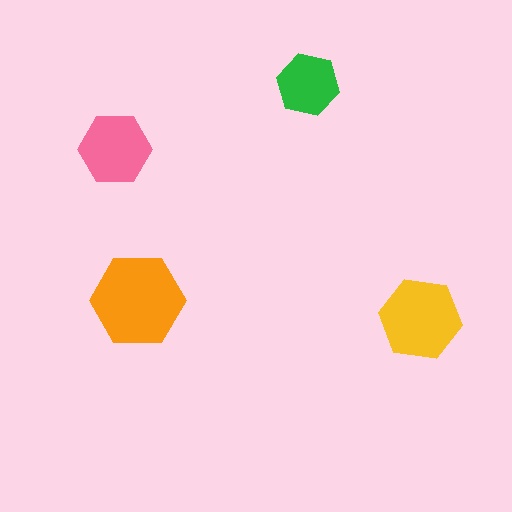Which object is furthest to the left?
The pink hexagon is leftmost.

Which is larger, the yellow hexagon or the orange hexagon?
The orange one.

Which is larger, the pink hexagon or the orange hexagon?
The orange one.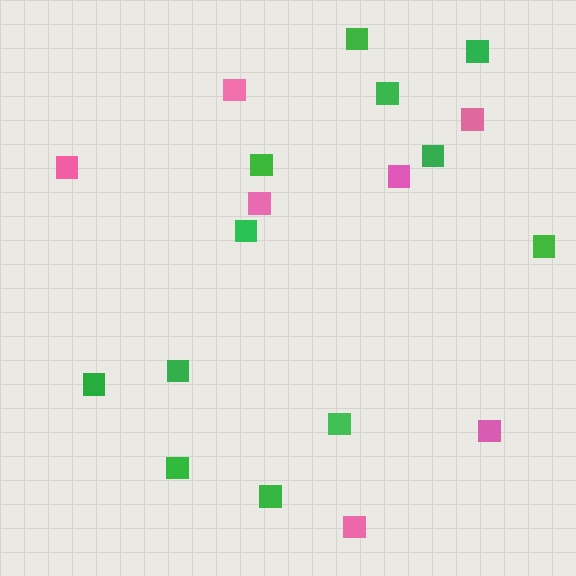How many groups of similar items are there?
There are 2 groups: one group of green squares (12) and one group of pink squares (7).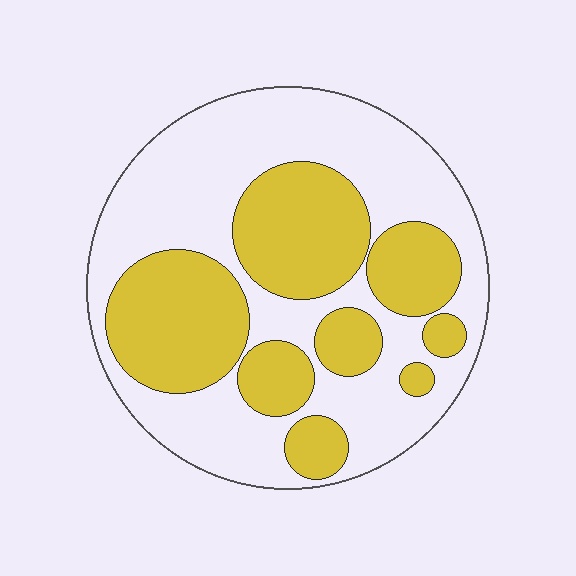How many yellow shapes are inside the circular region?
8.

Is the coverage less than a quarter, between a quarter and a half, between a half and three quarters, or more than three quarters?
Between a quarter and a half.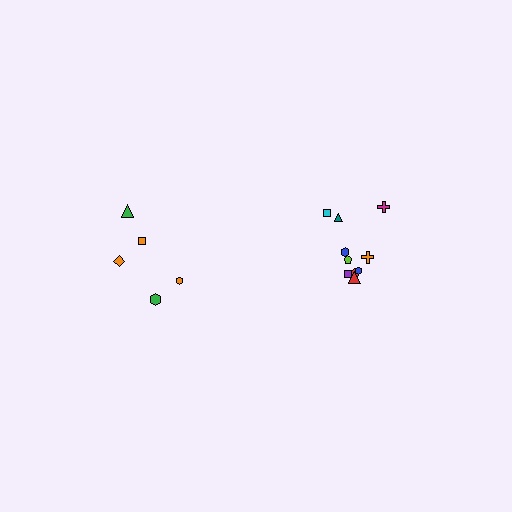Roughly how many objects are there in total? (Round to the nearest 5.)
Roughly 15 objects in total.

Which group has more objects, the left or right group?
The right group.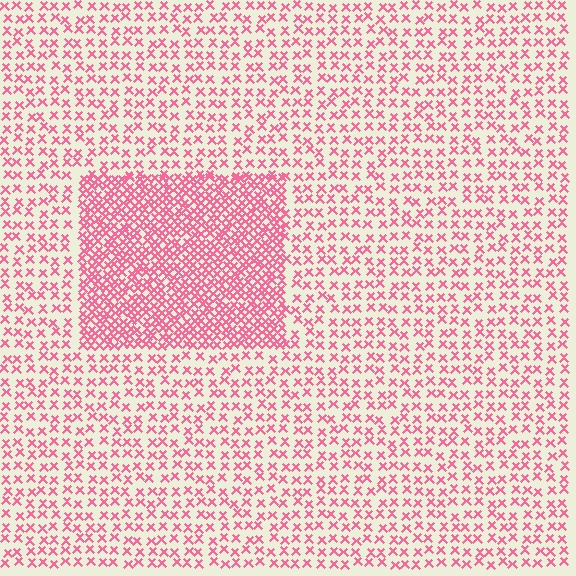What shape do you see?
I see a rectangle.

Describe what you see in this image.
The image contains small pink elements arranged at two different densities. A rectangle-shaped region is visible where the elements are more densely packed than the surrounding area.